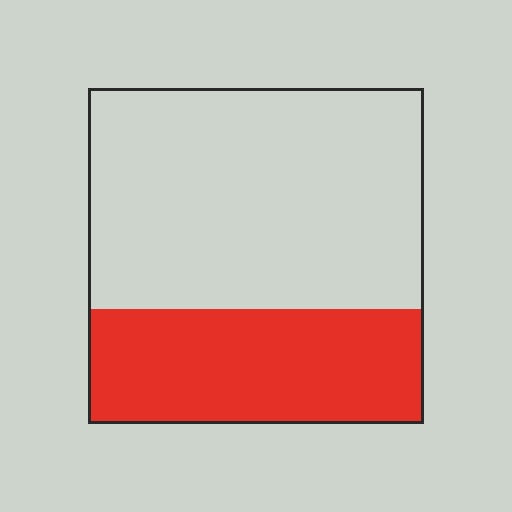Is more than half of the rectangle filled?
No.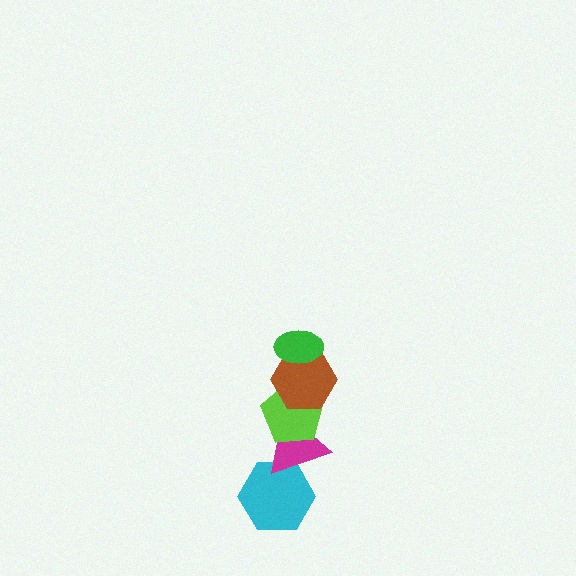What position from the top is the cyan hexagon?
The cyan hexagon is 5th from the top.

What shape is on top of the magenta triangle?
The lime pentagon is on top of the magenta triangle.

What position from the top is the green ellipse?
The green ellipse is 1st from the top.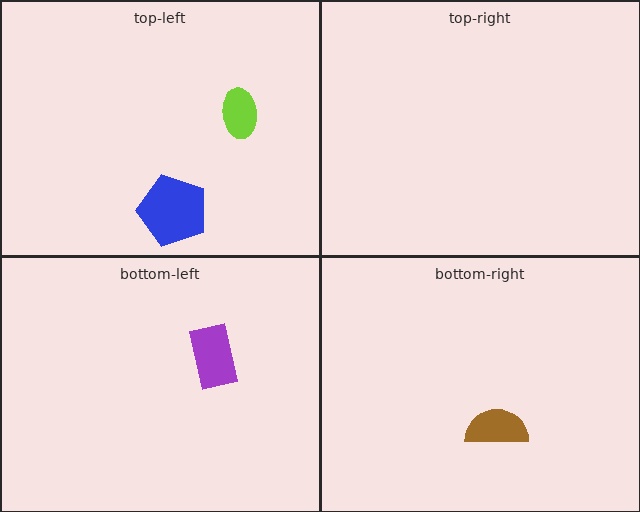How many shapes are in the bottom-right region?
1.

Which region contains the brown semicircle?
The bottom-right region.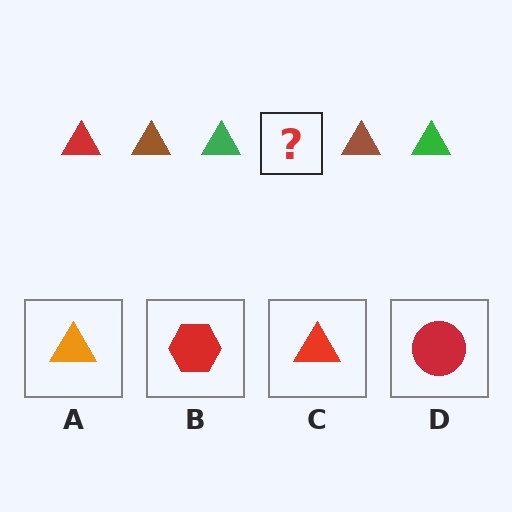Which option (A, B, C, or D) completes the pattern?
C.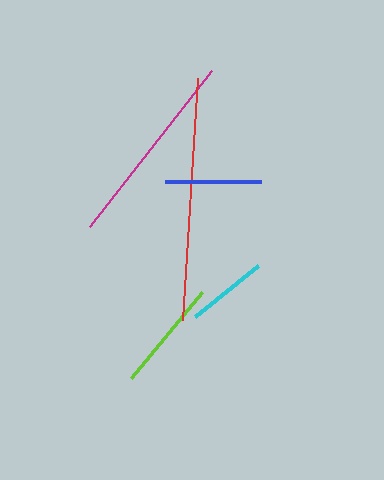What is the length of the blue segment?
The blue segment is approximately 97 pixels long.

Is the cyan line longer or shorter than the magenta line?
The magenta line is longer than the cyan line.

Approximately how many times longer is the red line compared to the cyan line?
The red line is approximately 3.0 times the length of the cyan line.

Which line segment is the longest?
The red line is the longest at approximately 242 pixels.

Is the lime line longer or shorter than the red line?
The red line is longer than the lime line.